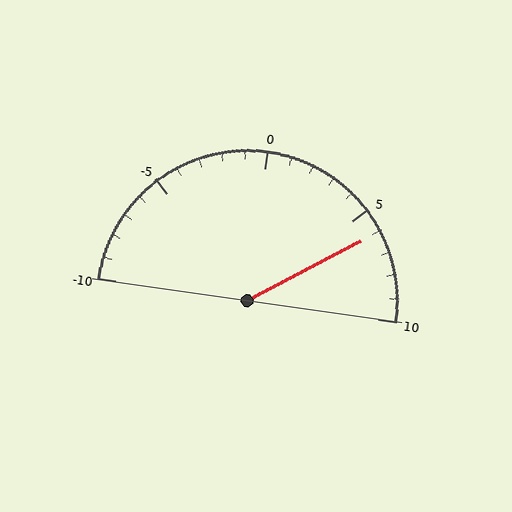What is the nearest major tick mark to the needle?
The nearest major tick mark is 5.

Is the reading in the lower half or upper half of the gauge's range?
The reading is in the upper half of the range (-10 to 10).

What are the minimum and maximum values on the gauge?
The gauge ranges from -10 to 10.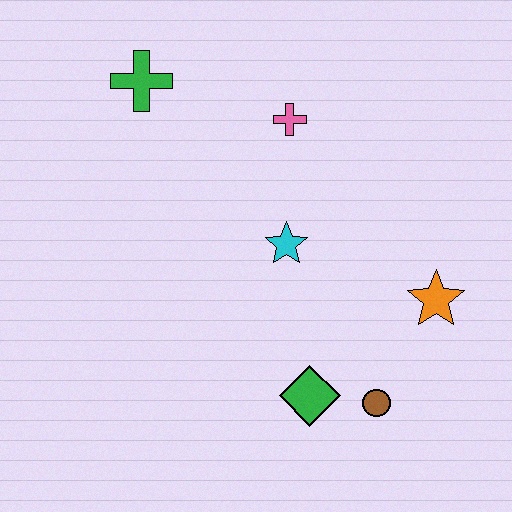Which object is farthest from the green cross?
The brown circle is farthest from the green cross.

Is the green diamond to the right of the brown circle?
No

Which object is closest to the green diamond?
The brown circle is closest to the green diamond.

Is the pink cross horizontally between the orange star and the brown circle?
No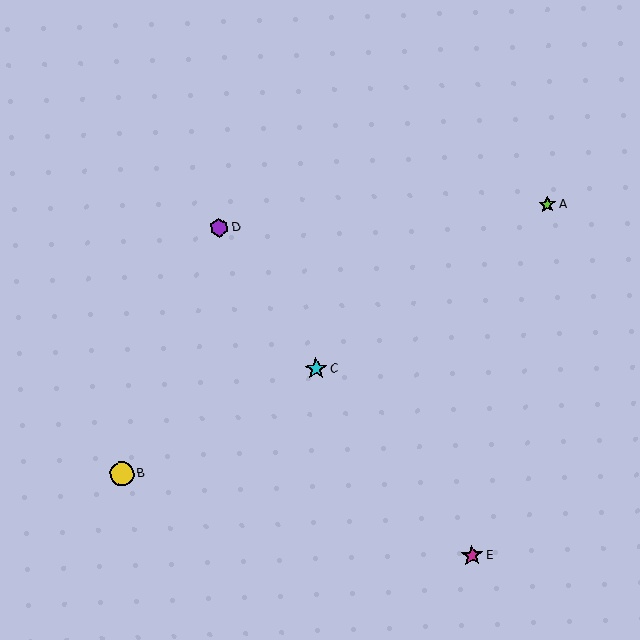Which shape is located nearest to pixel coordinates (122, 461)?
The yellow circle (labeled B) at (122, 474) is nearest to that location.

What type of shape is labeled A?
Shape A is a lime star.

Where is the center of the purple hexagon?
The center of the purple hexagon is at (219, 227).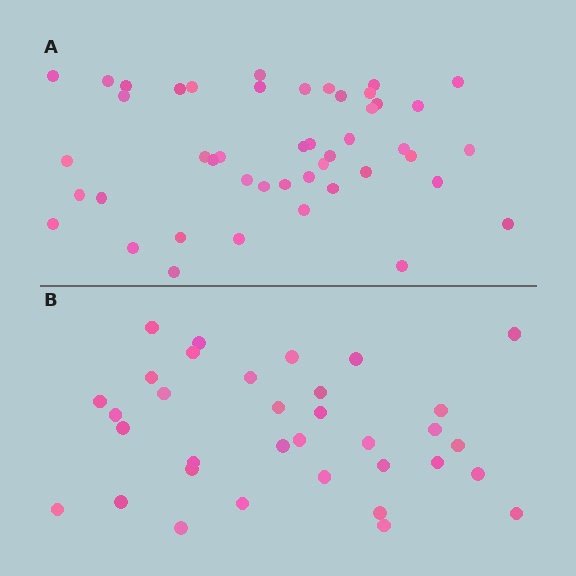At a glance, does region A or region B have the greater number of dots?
Region A (the top region) has more dots.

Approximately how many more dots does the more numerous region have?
Region A has roughly 12 or so more dots than region B.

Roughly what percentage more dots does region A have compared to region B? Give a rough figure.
About 35% more.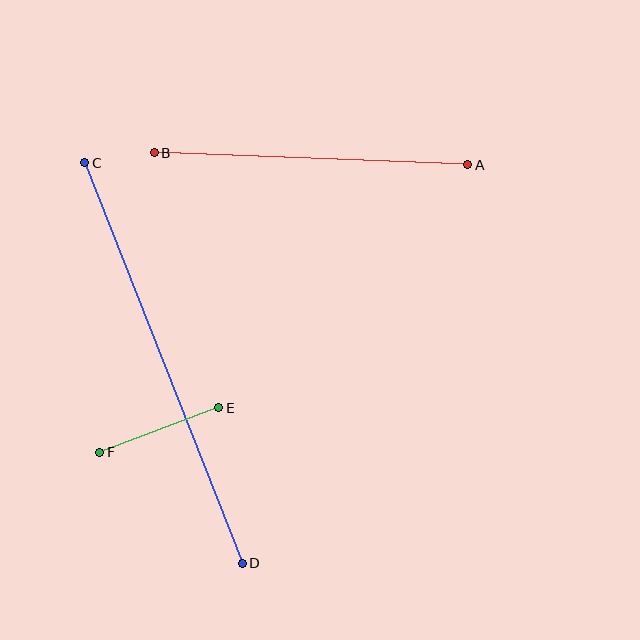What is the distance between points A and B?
The distance is approximately 314 pixels.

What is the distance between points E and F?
The distance is approximately 127 pixels.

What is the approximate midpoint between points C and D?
The midpoint is at approximately (164, 363) pixels.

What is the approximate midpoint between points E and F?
The midpoint is at approximately (159, 430) pixels.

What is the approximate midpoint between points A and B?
The midpoint is at approximately (311, 159) pixels.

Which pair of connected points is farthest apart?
Points C and D are farthest apart.